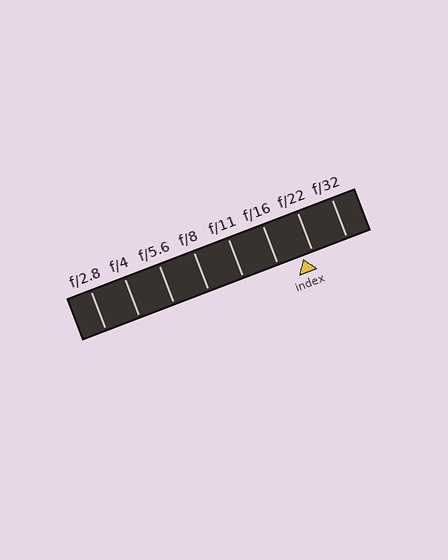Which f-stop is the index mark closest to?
The index mark is closest to f/22.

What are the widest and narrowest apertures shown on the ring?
The widest aperture shown is f/2.8 and the narrowest is f/32.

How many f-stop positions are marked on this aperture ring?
There are 8 f-stop positions marked.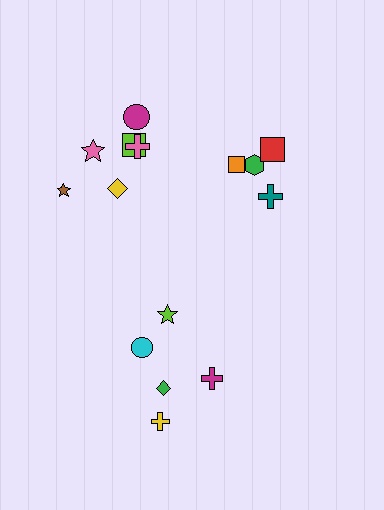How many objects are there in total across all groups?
There are 15 objects.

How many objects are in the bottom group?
There are 5 objects.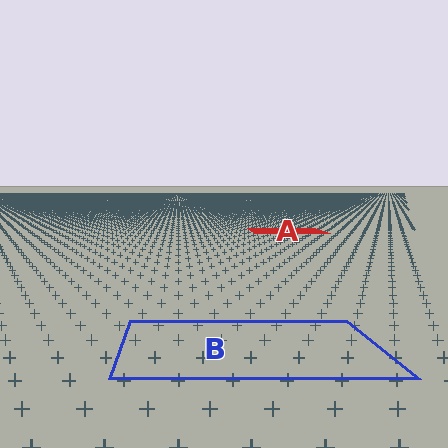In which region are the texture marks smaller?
The texture marks are smaller in region A, because it is farther away.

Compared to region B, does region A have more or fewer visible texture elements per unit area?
Region A has more texture elements per unit area — they are packed more densely because it is farther away.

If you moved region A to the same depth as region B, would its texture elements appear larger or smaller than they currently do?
They would appear larger. At a closer depth, the same texture elements are projected at a bigger on-screen size.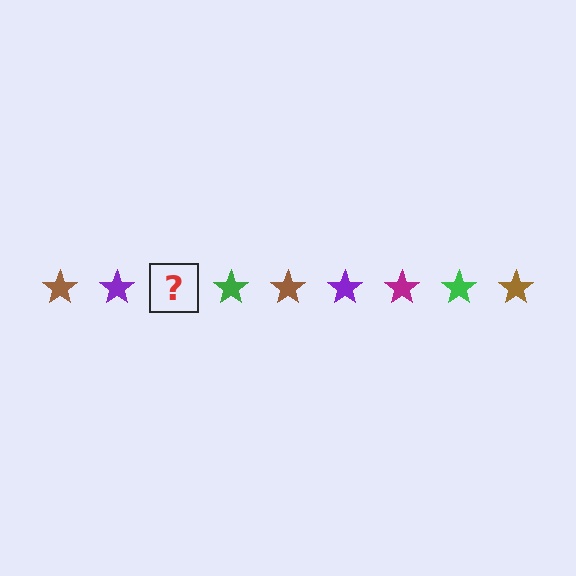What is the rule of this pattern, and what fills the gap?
The rule is that the pattern cycles through brown, purple, magenta, green stars. The gap should be filled with a magenta star.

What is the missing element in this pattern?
The missing element is a magenta star.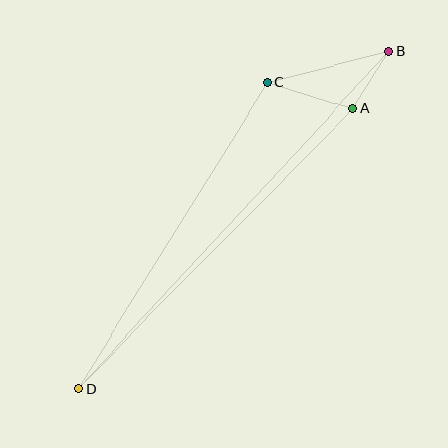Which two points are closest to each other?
Points A and B are closest to each other.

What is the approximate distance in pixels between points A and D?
The distance between A and D is approximately 392 pixels.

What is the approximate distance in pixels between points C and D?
The distance between C and D is approximately 360 pixels.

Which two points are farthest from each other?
Points B and D are farthest from each other.